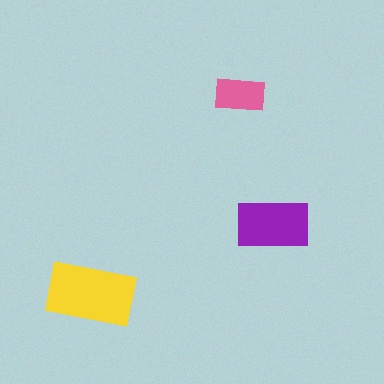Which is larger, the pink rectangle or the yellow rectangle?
The yellow one.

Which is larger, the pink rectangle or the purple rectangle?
The purple one.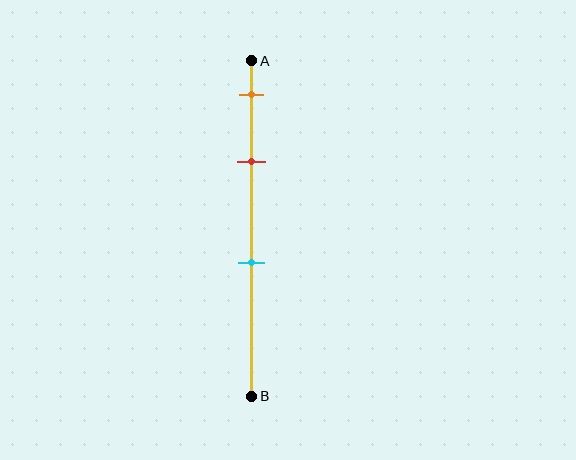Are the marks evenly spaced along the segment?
No, the marks are not evenly spaced.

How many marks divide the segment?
There are 3 marks dividing the segment.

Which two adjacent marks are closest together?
The orange and red marks are the closest adjacent pair.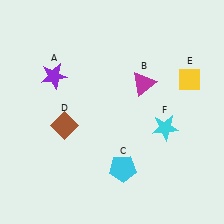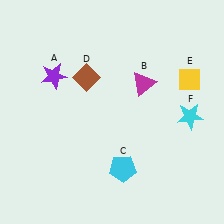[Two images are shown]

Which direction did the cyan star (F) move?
The cyan star (F) moved right.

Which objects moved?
The objects that moved are: the brown diamond (D), the cyan star (F).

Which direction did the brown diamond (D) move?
The brown diamond (D) moved up.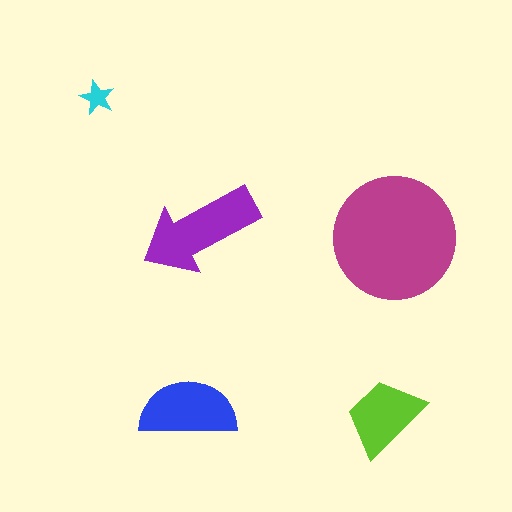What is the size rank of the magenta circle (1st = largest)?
1st.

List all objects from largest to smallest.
The magenta circle, the purple arrow, the blue semicircle, the lime trapezoid, the cyan star.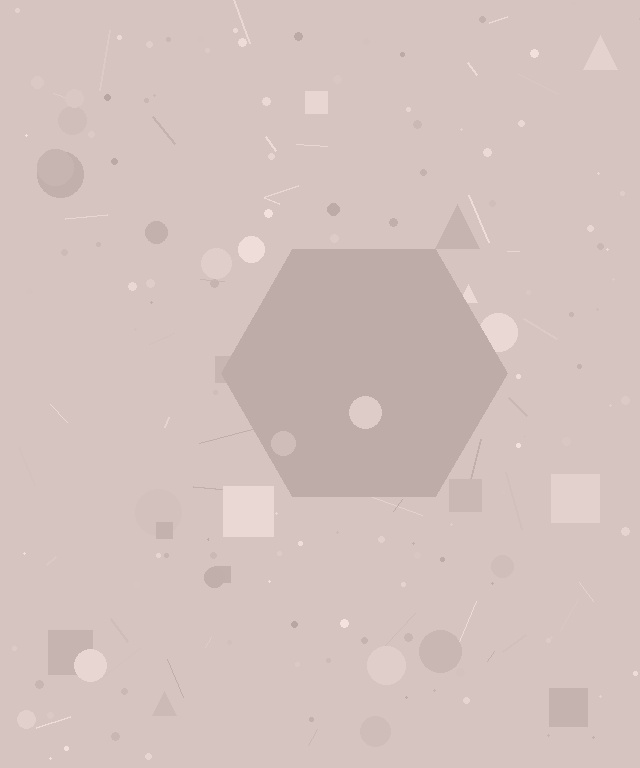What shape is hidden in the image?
A hexagon is hidden in the image.